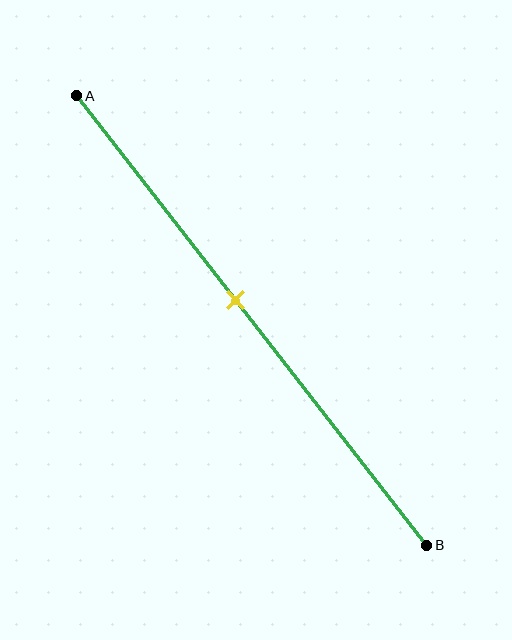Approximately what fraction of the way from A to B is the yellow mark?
The yellow mark is approximately 45% of the way from A to B.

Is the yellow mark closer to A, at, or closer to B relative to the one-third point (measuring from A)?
The yellow mark is closer to point B than the one-third point of segment AB.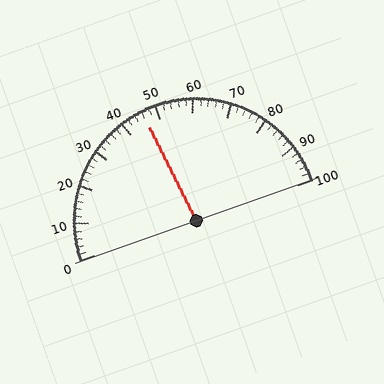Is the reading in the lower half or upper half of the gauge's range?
The reading is in the lower half of the range (0 to 100).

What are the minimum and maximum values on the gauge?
The gauge ranges from 0 to 100.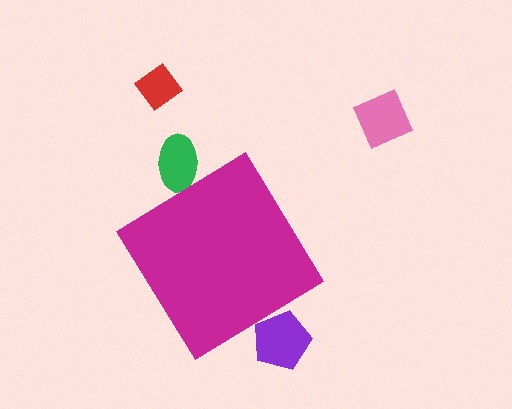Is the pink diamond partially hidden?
No, the pink diamond is fully visible.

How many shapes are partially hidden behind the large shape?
2 shapes are partially hidden.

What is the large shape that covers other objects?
A magenta diamond.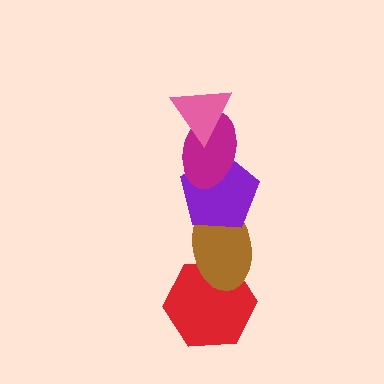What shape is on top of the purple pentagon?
The magenta ellipse is on top of the purple pentagon.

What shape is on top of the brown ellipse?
The purple pentagon is on top of the brown ellipse.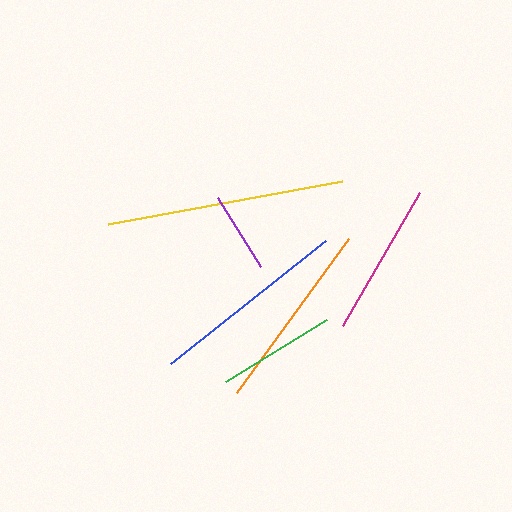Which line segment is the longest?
The yellow line is the longest at approximately 238 pixels.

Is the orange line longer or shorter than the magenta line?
The orange line is longer than the magenta line.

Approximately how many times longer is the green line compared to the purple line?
The green line is approximately 1.5 times the length of the purple line.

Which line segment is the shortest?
The purple line is the shortest at approximately 81 pixels.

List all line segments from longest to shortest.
From longest to shortest: yellow, blue, orange, magenta, green, purple.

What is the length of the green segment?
The green segment is approximately 119 pixels long.